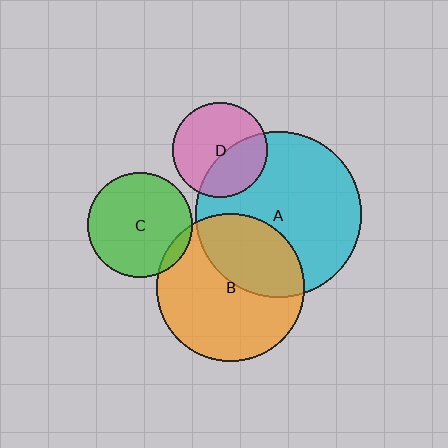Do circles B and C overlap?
Yes.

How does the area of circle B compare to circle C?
Approximately 2.0 times.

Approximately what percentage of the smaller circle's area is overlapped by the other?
Approximately 10%.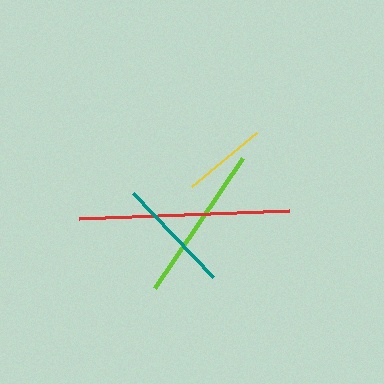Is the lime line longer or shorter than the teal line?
The lime line is longer than the teal line.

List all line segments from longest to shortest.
From longest to shortest: red, lime, teal, yellow.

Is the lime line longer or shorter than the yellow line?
The lime line is longer than the yellow line.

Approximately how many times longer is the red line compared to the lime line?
The red line is approximately 1.3 times the length of the lime line.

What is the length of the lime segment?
The lime segment is approximately 157 pixels long.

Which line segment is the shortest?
The yellow line is the shortest at approximately 85 pixels.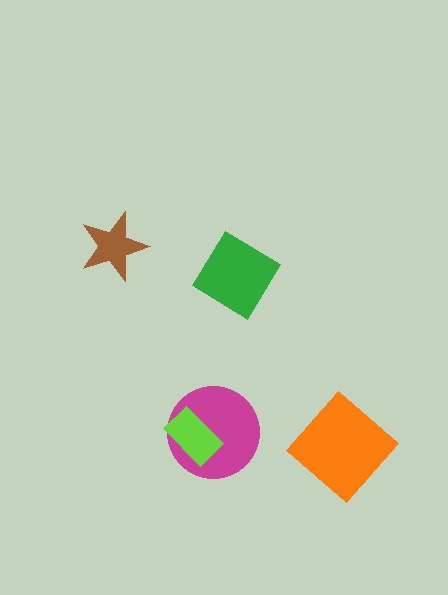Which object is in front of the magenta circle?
The lime rectangle is in front of the magenta circle.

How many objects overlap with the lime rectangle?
1 object overlaps with the lime rectangle.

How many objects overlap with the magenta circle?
1 object overlaps with the magenta circle.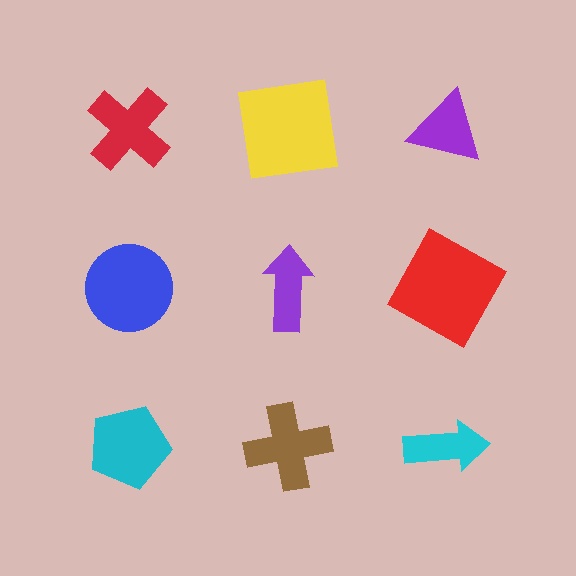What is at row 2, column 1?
A blue circle.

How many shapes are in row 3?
3 shapes.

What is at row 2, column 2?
A purple arrow.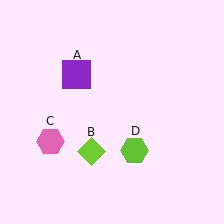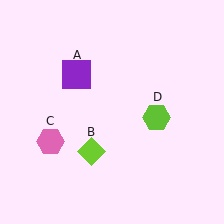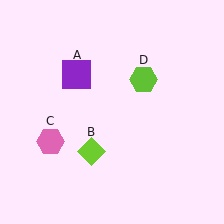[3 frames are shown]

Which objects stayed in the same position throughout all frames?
Purple square (object A) and lime diamond (object B) and pink hexagon (object C) remained stationary.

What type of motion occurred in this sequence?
The lime hexagon (object D) rotated counterclockwise around the center of the scene.